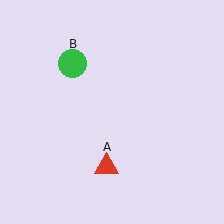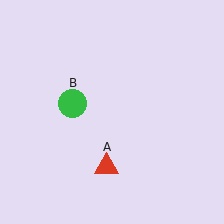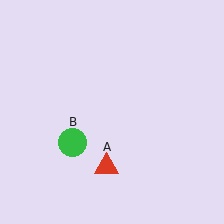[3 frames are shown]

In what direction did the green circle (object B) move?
The green circle (object B) moved down.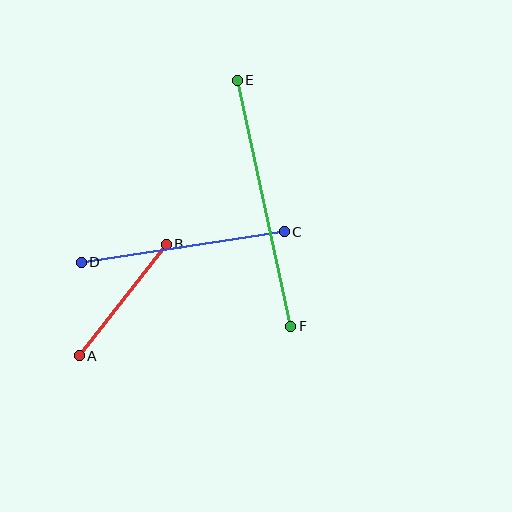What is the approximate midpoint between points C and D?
The midpoint is at approximately (183, 247) pixels.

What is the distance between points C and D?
The distance is approximately 205 pixels.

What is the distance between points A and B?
The distance is approximately 142 pixels.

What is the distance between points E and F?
The distance is approximately 251 pixels.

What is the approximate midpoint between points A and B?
The midpoint is at approximately (123, 300) pixels.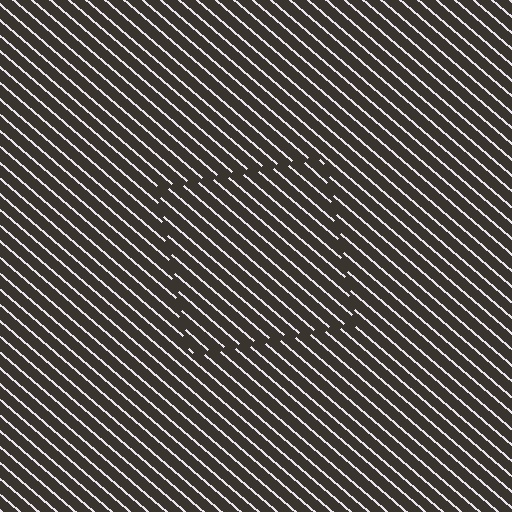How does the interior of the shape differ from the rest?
The interior of the shape contains the same grating, shifted by half a period — the contour is defined by the phase discontinuity where line-ends from the inner and outer gratings abut.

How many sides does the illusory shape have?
4 sides — the line-ends trace a square.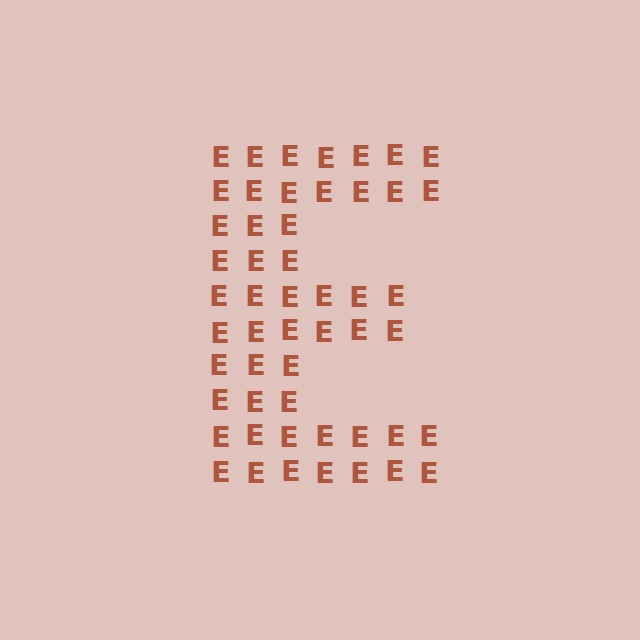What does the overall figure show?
The overall figure shows the letter E.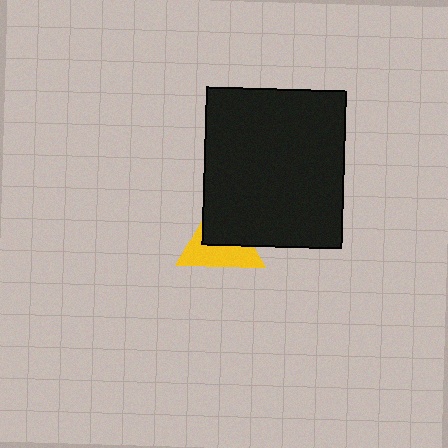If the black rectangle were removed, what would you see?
You would see the complete yellow triangle.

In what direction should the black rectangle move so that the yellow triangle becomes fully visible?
The black rectangle should move toward the upper-right. That is the shortest direction to clear the overlap and leave the yellow triangle fully visible.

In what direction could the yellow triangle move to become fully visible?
The yellow triangle could move toward the lower-left. That would shift it out from behind the black rectangle entirely.